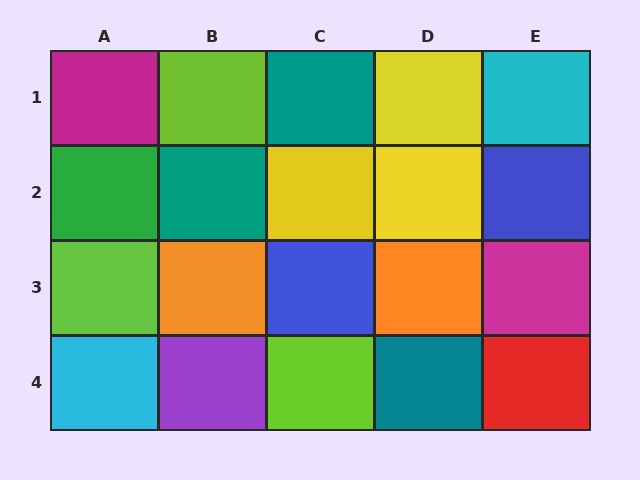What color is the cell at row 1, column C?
Teal.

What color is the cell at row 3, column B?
Orange.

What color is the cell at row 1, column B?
Lime.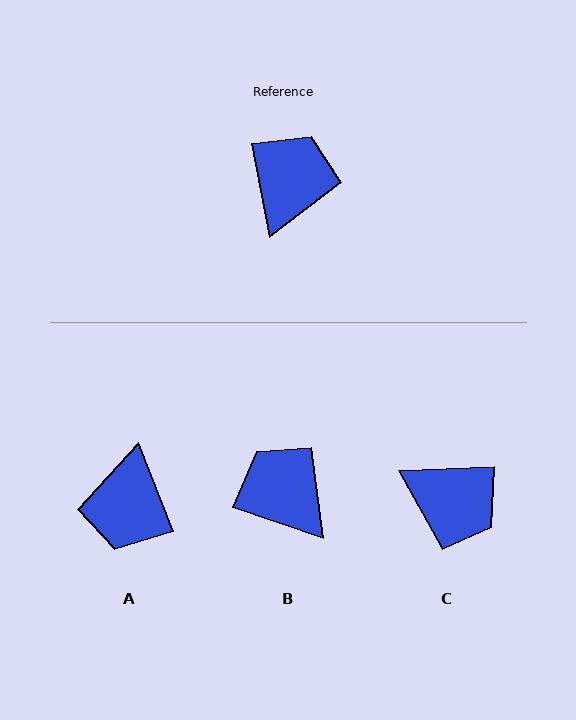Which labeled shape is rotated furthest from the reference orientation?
A, about 170 degrees away.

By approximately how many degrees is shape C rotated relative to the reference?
Approximately 99 degrees clockwise.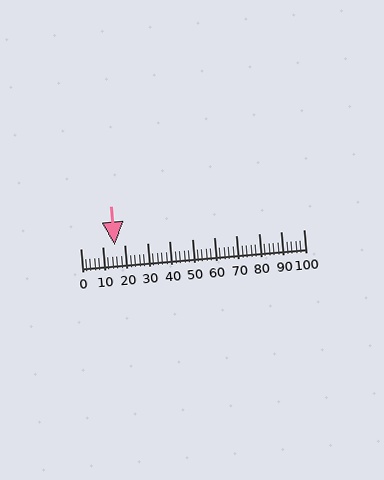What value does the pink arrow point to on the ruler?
The pink arrow points to approximately 16.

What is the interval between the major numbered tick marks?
The major tick marks are spaced 10 units apart.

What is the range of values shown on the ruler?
The ruler shows values from 0 to 100.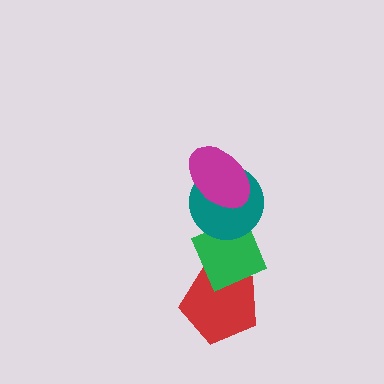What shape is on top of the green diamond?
The teal circle is on top of the green diamond.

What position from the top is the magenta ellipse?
The magenta ellipse is 1st from the top.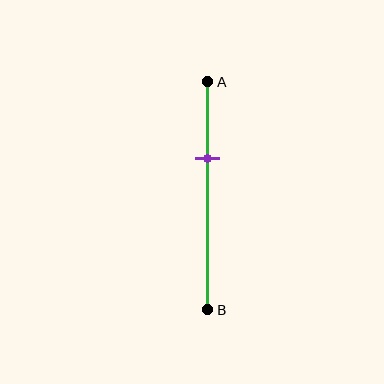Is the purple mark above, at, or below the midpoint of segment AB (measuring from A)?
The purple mark is above the midpoint of segment AB.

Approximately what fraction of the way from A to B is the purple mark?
The purple mark is approximately 35% of the way from A to B.